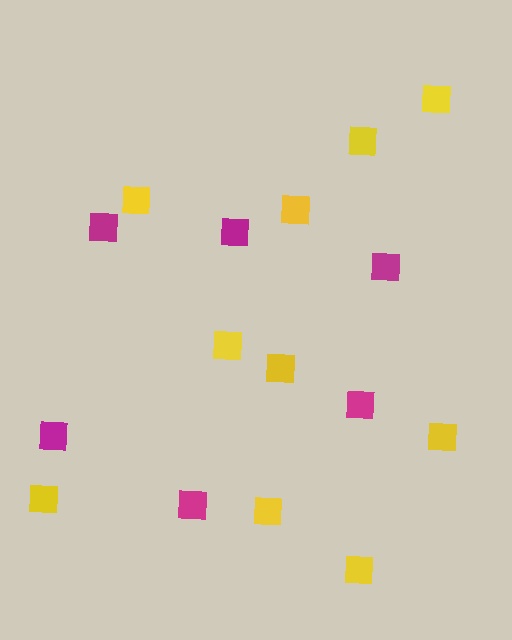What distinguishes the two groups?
There are 2 groups: one group of yellow squares (10) and one group of magenta squares (6).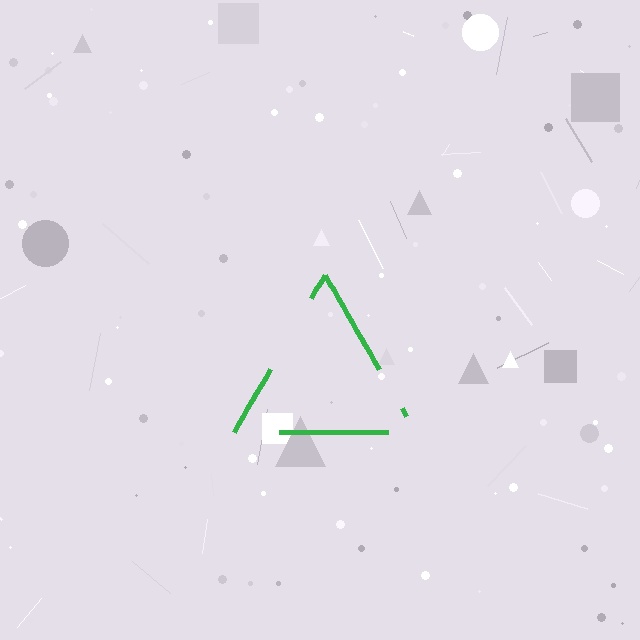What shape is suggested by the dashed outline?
The dashed outline suggests a triangle.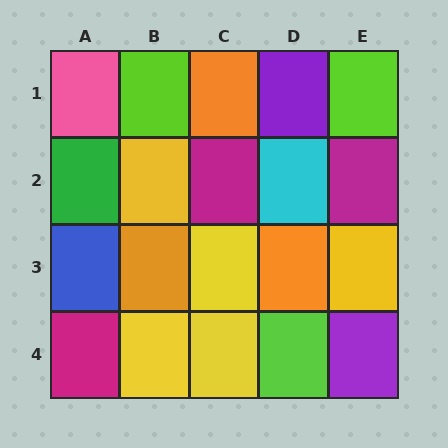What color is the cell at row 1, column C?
Orange.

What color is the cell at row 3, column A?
Blue.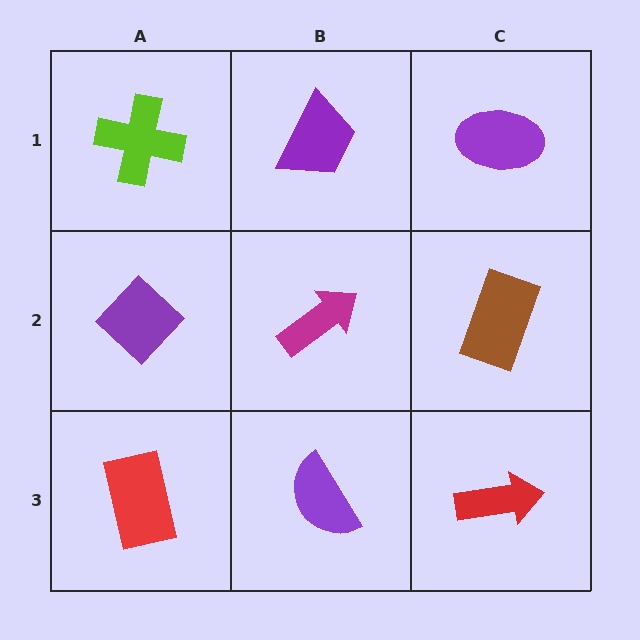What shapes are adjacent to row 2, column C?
A purple ellipse (row 1, column C), a red arrow (row 3, column C), a magenta arrow (row 2, column B).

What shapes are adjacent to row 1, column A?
A purple diamond (row 2, column A), a purple trapezoid (row 1, column B).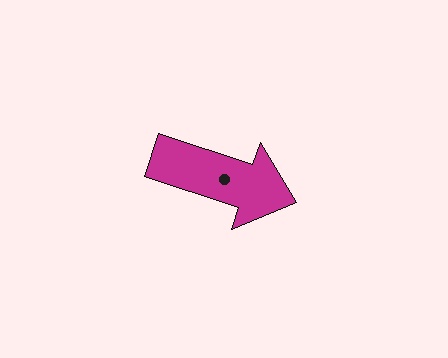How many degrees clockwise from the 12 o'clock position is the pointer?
Approximately 108 degrees.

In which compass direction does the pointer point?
East.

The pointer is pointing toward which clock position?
Roughly 4 o'clock.